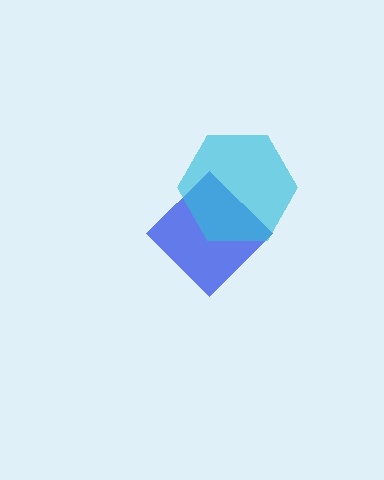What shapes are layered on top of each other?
The layered shapes are: a blue diamond, a cyan hexagon.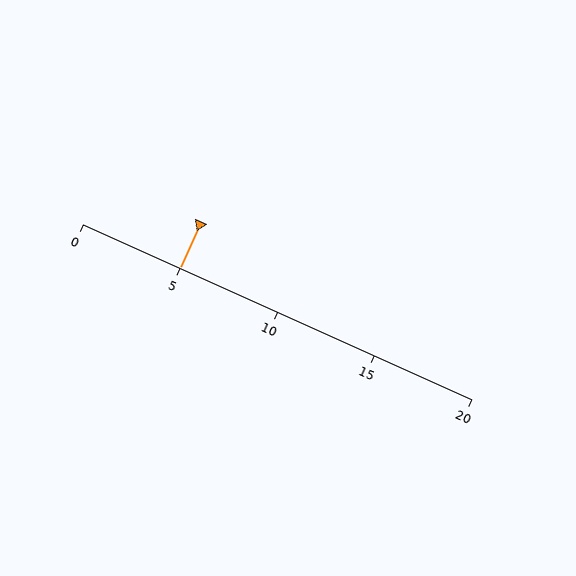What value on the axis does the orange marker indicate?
The marker indicates approximately 5.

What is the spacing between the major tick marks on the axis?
The major ticks are spaced 5 apart.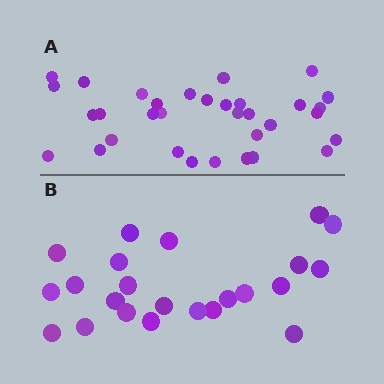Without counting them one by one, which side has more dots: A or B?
Region A (the top region) has more dots.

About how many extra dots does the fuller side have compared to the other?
Region A has roughly 10 or so more dots than region B.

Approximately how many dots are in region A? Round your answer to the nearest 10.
About 30 dots. (The exact count is 33, which rounds to 30.)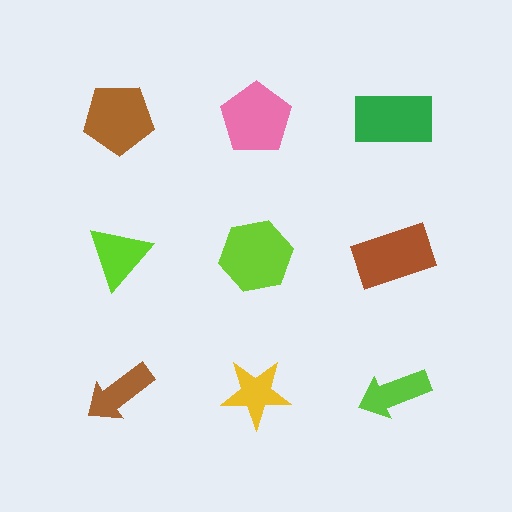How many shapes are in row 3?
3 shapes.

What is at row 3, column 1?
A brown arrow.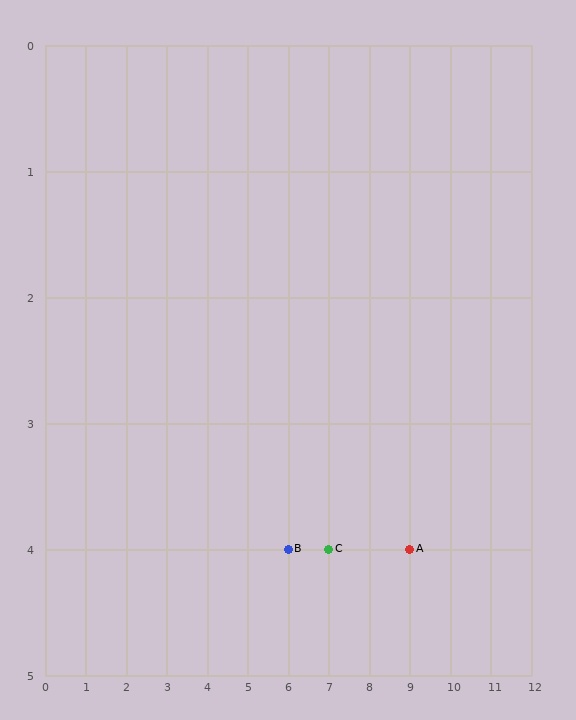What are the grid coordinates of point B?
Point B is at grid coordinates (6, 4).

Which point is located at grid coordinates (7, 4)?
Point C is at (7, 4).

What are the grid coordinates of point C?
Point C is at grid coordinates (7, 4).